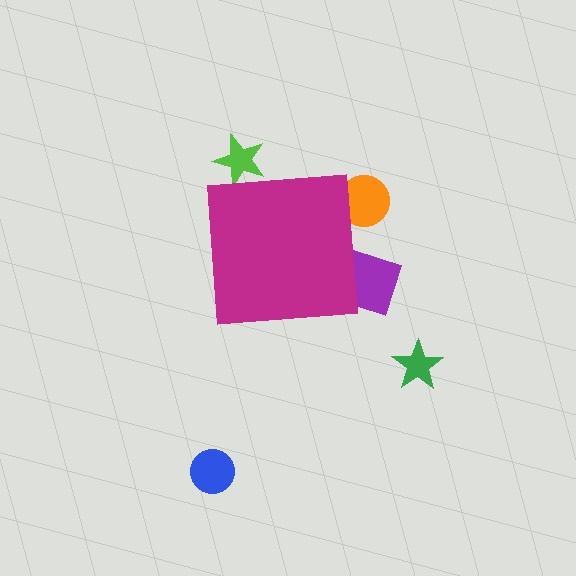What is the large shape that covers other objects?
A magenta square.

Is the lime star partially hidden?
Yes, the lime star is partially hidden behind the magenta square.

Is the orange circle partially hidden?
Yes, the orange circle is partially hidden behind the magenta square.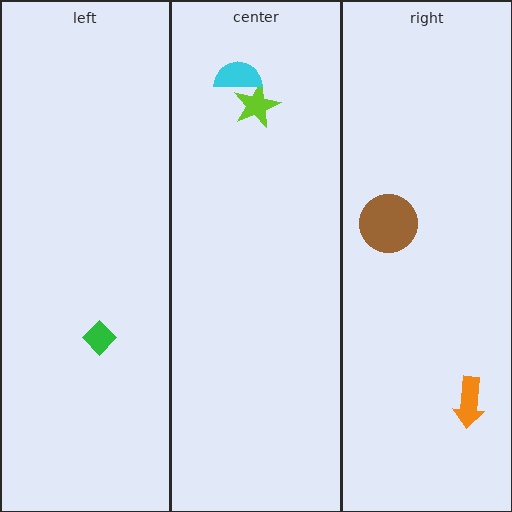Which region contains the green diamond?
The left region.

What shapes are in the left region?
The green diamond.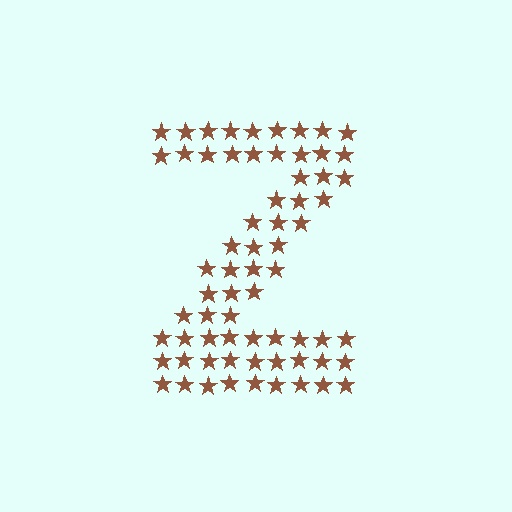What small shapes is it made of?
It is made of small stars.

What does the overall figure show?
The overall figure shows the letter Z.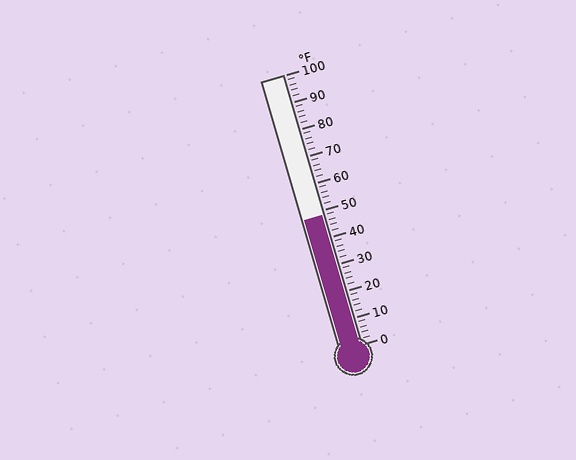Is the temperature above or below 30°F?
The temperature is above 30°F.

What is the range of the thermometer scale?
The thermometer scale ranges from 0°F to 100°F.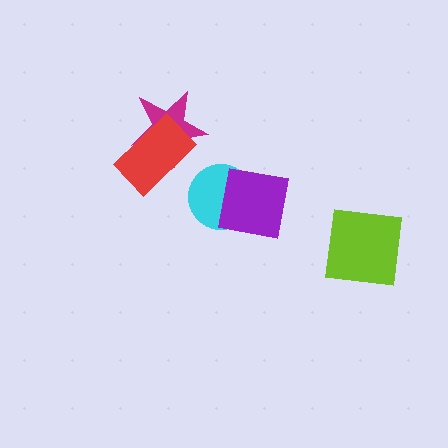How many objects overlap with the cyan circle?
1 object overlaps with the cyan circle.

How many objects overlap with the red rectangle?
1 object overlaps with the red rectangle.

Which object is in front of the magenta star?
The red rectangle is in front of the magenta star.